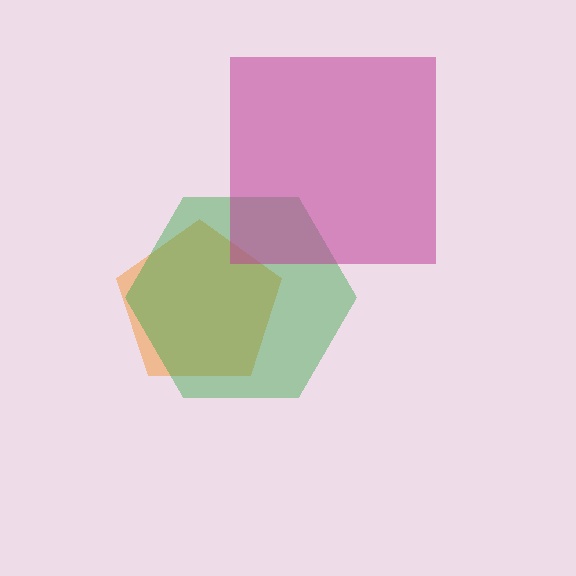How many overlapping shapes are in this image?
There are 3 overlapping shapes in the image.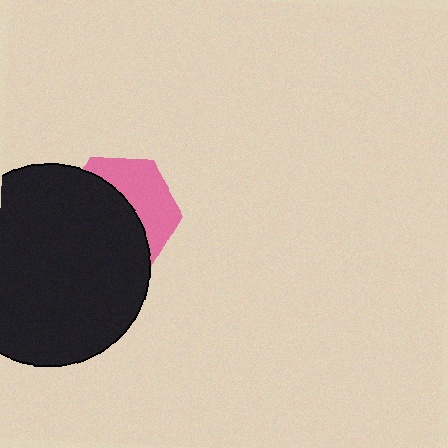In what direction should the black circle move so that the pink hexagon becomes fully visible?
The black circle should move toward the lower-left. That is the shortest direction to clear the overlap and leave the pink hexagon fully visible.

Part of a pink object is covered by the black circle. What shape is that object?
It is a hexagon.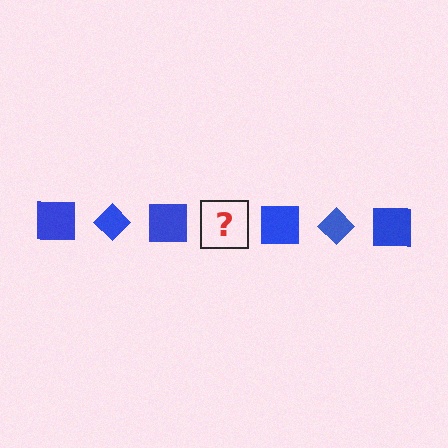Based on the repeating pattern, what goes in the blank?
The blank should be a blue diamond.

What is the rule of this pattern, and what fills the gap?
The rule is that the pattern cycles through square, diamond shapes in blue. The gap should be filled with a blue diamond.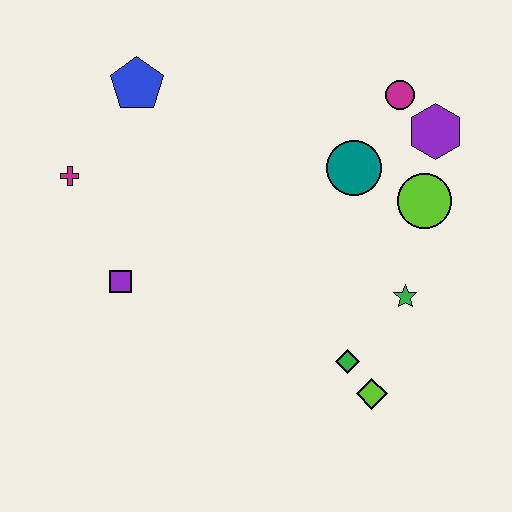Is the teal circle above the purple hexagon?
No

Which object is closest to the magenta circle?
The purple hexagon is closest to the magenta circle.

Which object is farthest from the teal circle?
The magenta cross is farthest from the teal circle.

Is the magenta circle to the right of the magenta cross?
Yes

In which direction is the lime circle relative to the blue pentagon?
The lime circle is to the right of the blue pentagon.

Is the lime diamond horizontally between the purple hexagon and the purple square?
Yes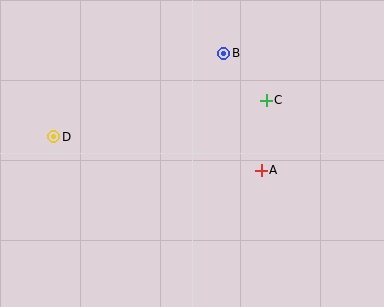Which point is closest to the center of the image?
Point A at (261, 170) is closest to the center.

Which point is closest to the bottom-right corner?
Point A is closest to the bottom-right corner.